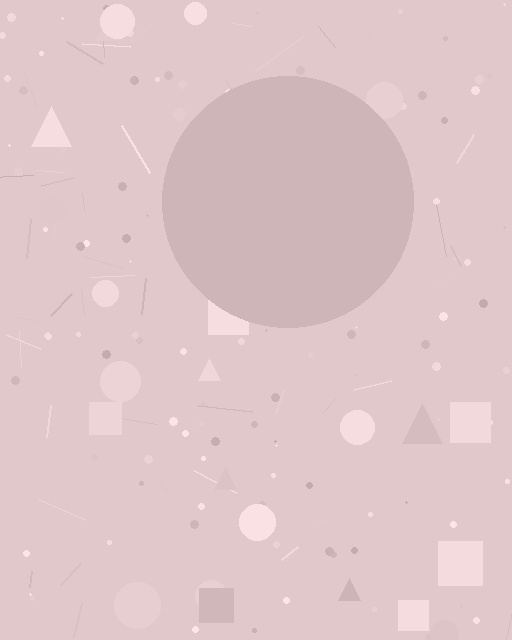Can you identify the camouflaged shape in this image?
The camouflaged shape is a circle.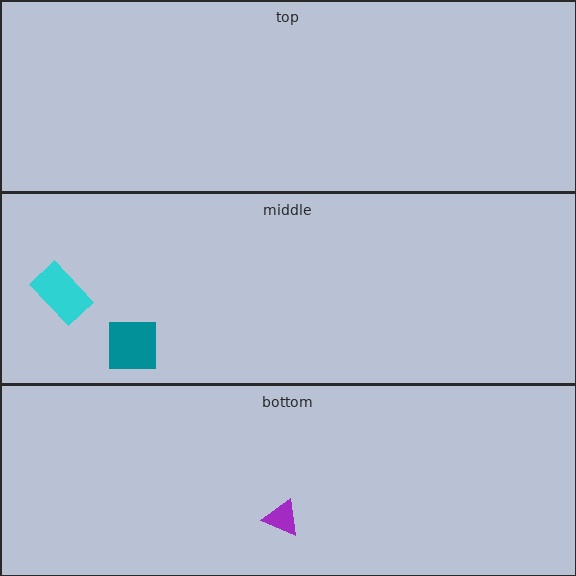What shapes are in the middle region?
The teal square, the cyan rectangle.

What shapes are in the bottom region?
The purple triangle.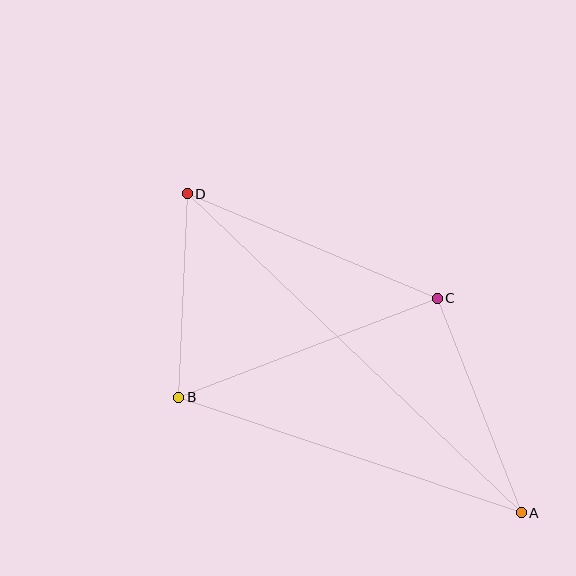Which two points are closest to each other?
Points B and D are closest to each other.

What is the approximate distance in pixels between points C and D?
The distance between C and D is approximately 271 pixels.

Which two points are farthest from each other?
Points A and D are farthest from each other.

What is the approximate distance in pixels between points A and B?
The distance between A and B is approximately 361 pixels.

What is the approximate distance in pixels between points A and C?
The distance between A and C is approximately 231 pixels.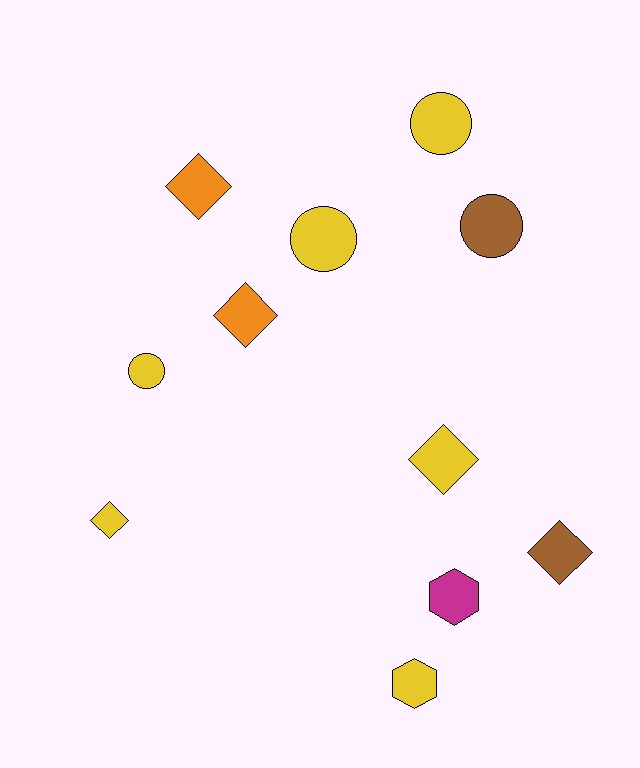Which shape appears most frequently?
Diamond, with 5 objects.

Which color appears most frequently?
Yellow, with 6 objects.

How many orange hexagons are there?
There are no orange hexagons.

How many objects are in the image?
There are 11 objects.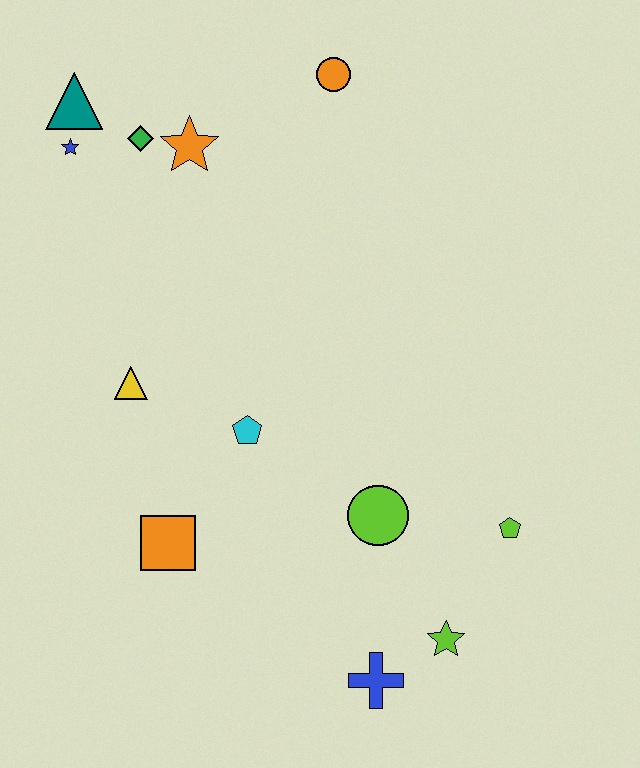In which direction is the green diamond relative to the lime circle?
The green diamond is above the lime circle.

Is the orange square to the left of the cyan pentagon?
Yes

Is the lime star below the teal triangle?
Yes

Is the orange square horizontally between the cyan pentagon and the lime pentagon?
No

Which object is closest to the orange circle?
The orange star is closest to the orange circle.